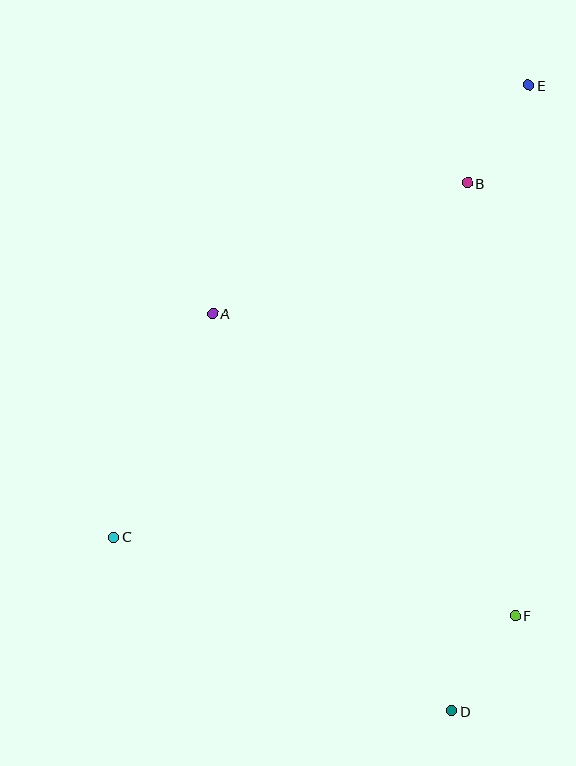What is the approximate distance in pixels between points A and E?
The distance between A and E is approximately 390 pixels.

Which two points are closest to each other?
Points D and F are closest to each other.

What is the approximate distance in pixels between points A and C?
The distance between A and C is approximately 245 pixels.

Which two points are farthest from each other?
Points D and E are farthest from each other.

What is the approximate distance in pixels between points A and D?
The distance between A and D is approximately 464 pixels.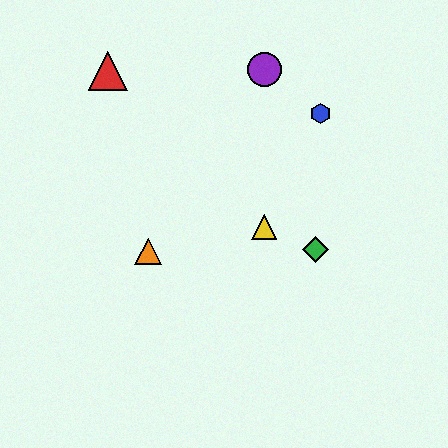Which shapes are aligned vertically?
The yellow triangle, the purple circle are aligned vertically.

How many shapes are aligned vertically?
2 shapes (the yellow triangle, the purple circle) are aligned vertically.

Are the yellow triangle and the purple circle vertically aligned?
Yes, both are at x≈264.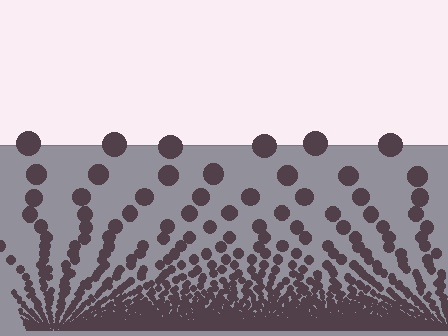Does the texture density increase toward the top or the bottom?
Density increases toward the bottom.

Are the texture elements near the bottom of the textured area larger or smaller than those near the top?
Smaller. The gradient is inverted — elements near the bottom are smaller and denser.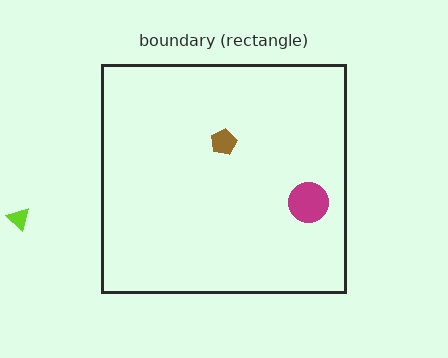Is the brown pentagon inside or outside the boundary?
Inside.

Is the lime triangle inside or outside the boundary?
Outside.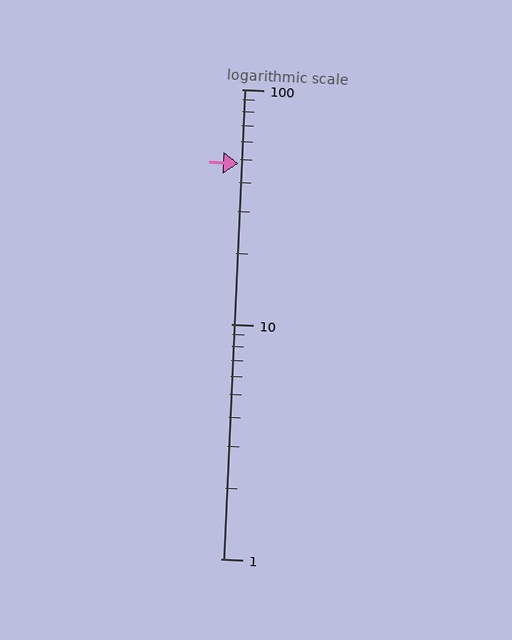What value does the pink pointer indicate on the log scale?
The pointer indicates approximately 48.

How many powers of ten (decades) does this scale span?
The scale spans 2 decades, from 1 to 100.